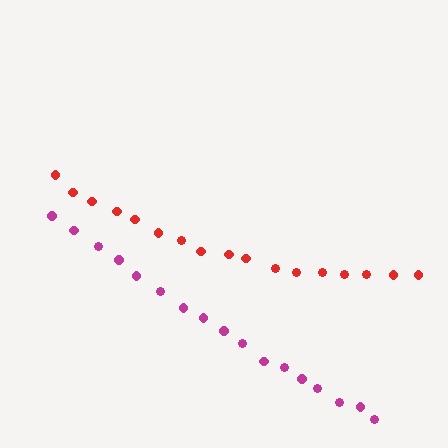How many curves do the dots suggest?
There are 2 distinct paths.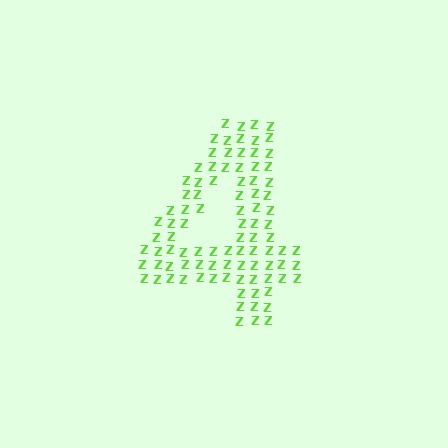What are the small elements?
The small elements are letter Z's.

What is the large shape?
The large shape is the digit 4.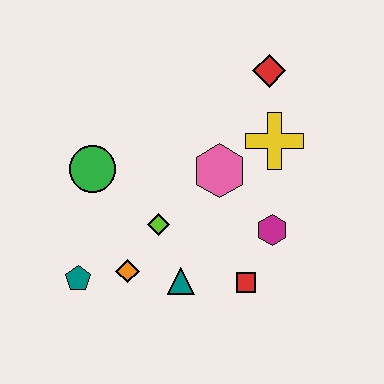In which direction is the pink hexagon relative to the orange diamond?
The pink hexagon is above the orange diamond.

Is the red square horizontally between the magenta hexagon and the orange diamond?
Yes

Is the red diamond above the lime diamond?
Yes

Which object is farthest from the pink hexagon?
The teal pentagon is farthest from the pink hexagon.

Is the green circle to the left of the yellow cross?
Yes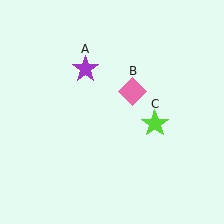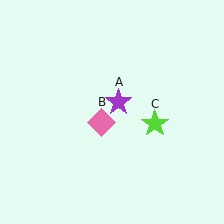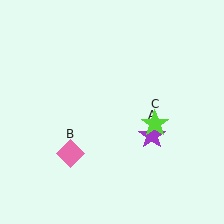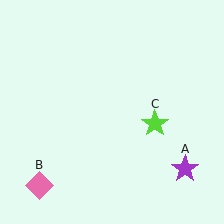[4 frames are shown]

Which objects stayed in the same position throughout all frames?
Lime star (object C) remained stationary.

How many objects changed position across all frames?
2 objects changed position: purple star (object A), pink diamond (object B).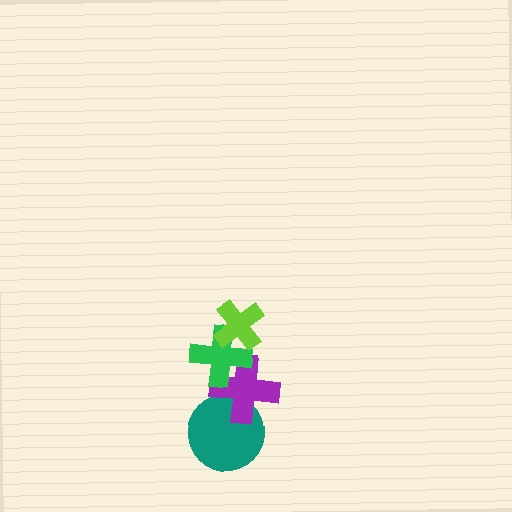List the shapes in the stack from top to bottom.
From top to bottom: the lime cross, the green cross, the purple cross, the teal circle.